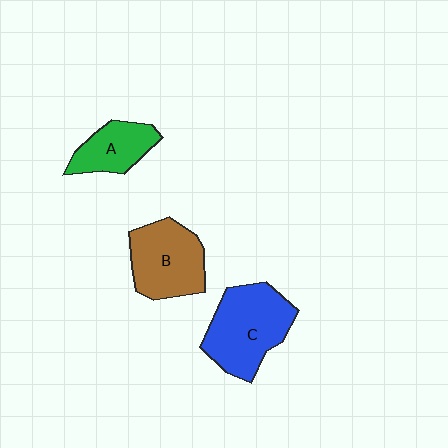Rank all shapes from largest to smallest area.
From largest to smallest: C (blue), B (brown), A (green).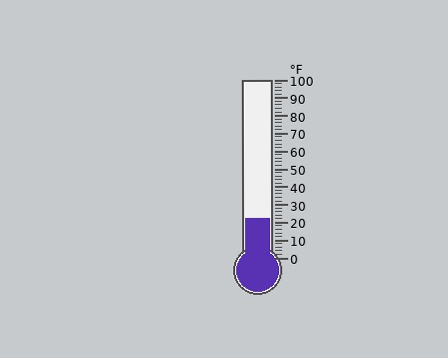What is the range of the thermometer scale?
The thermometer scale ranges from 0°F to 100°F.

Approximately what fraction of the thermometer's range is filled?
The thermometer is filled to approximately 20% of its range.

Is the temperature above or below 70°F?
The temperature is below 70°F.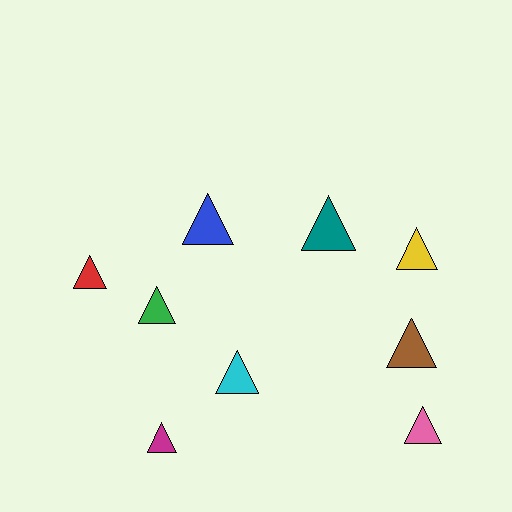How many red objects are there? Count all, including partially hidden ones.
There is 1 red object.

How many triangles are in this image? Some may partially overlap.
There are 9 triangles.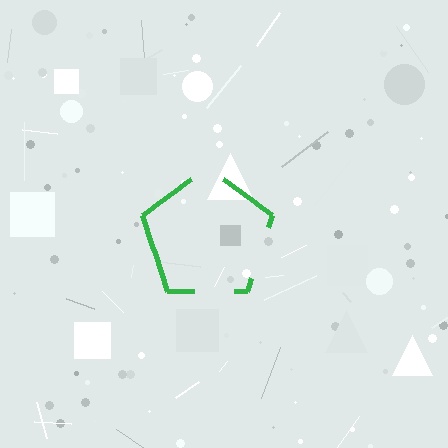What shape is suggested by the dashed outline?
The dashed outline suggests a pentagon.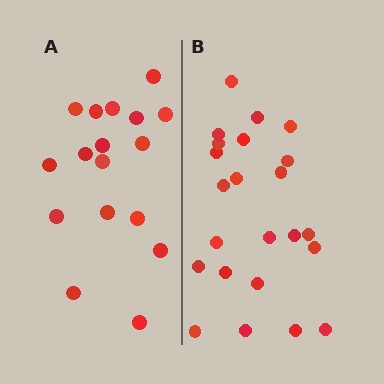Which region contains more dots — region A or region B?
Region B (the right region) has more dots.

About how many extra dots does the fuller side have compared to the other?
Region B has about 6 more dots than region A.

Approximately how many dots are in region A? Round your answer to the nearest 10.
About 20 dots. (The exact count is 17, which rounds to 20.)